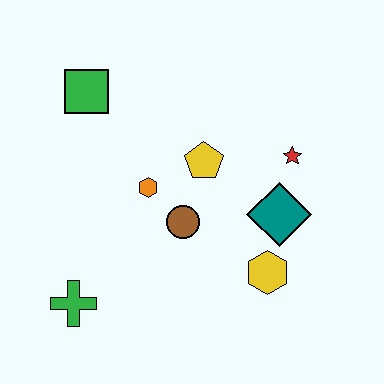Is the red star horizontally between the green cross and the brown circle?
No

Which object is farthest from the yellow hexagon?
The green square is farthest from the yellow hexagon.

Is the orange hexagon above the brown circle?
Yes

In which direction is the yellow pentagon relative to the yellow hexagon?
The yellow pentagon is above the yellow hexagon.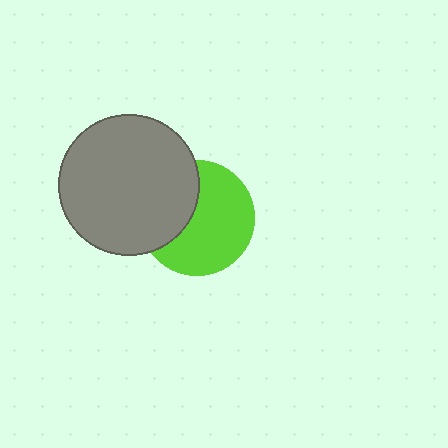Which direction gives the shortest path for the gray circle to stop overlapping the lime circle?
Moving left gives the shortest separation.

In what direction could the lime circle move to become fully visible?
The lime circle could move right. That would shift it out from behind the gray circle entirely.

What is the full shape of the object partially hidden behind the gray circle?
The partially hidden object is a lime circle.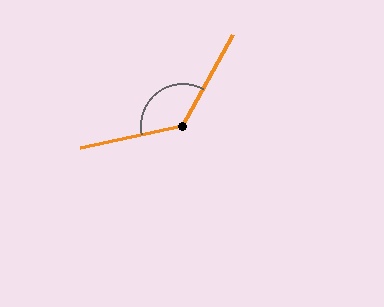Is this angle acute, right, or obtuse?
It is obtuse.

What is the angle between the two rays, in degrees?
Approximately 131 degrees.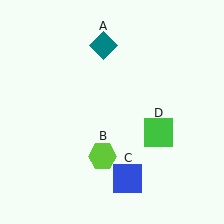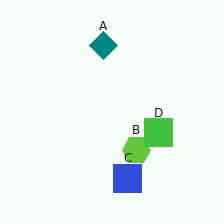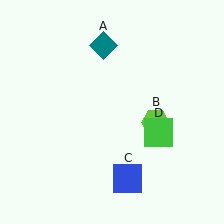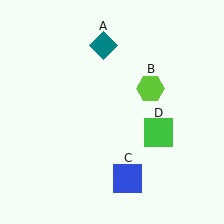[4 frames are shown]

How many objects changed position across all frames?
1 object changed position: lime hexagon (object B).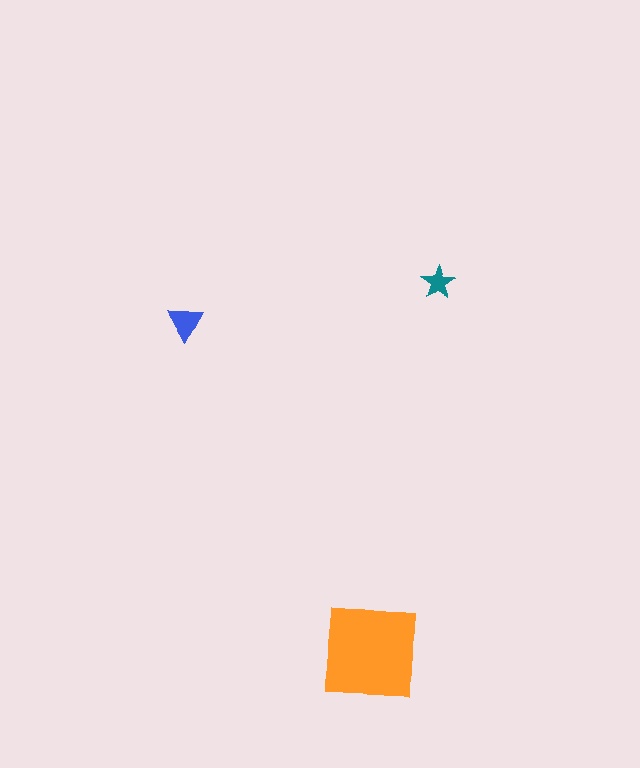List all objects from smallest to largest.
The teal star, the blue triangle, the orange square.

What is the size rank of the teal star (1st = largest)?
3rd.